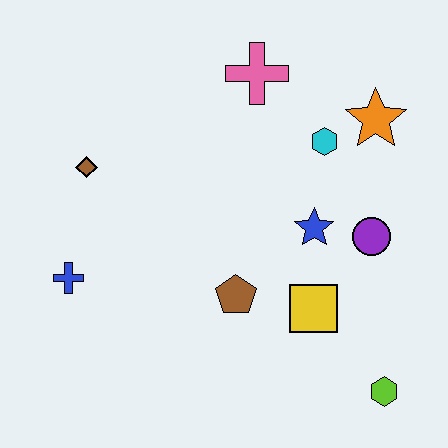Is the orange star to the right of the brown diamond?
Yes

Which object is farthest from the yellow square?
The brown diamond is farthest from the yellow square.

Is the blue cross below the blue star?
Yes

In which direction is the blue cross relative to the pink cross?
The blue cross is below the pink cross.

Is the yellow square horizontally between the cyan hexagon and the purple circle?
No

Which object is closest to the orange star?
The cyan hexagon is closest to the orange star.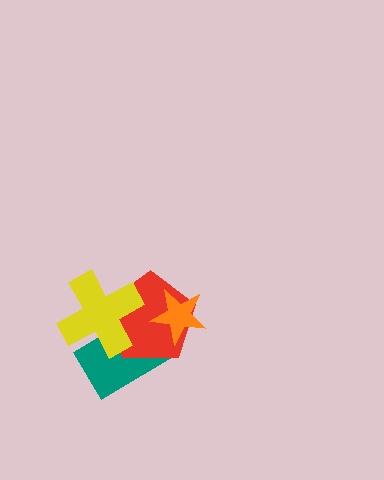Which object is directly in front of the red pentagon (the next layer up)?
The yellow cross is directly in front of the red pentagon.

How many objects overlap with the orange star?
2 objects overlap with the orange star.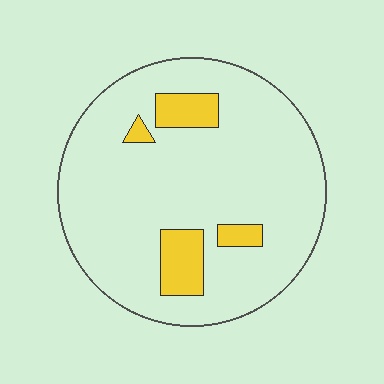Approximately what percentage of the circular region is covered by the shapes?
Approximately 10%.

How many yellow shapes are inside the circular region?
4.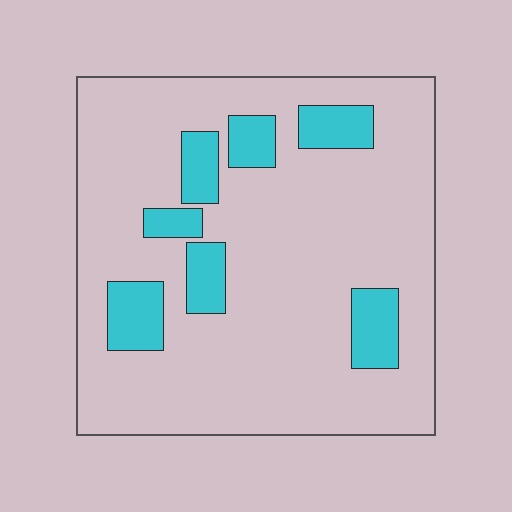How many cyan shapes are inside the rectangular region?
7.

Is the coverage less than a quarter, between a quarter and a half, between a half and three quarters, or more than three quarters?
Less than a quarter.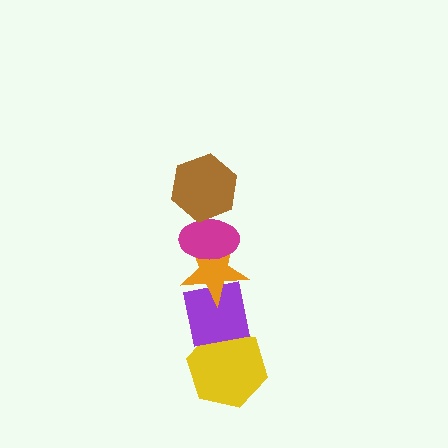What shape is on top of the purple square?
The orange star is on top of the purple square.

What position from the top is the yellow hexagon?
The yellow hexagon is 5th from the top.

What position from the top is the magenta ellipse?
The magenta ellipse is 2nd from the top.